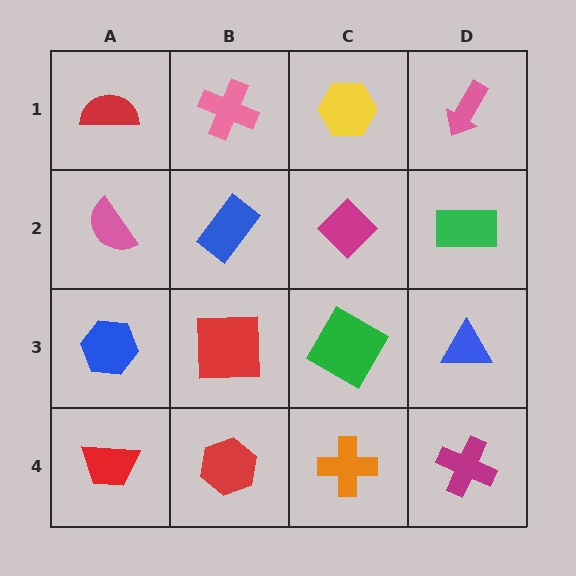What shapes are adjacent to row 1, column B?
A blue rectangle (row 2, column B), a red semicircle (row 1, column A), a yellow hexagon (row 1, column C).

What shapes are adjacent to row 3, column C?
A magenta diamond (row 2, column C), an orange cross (row 4, column C), a red square (row 3, column B), a blue triangle (row 3, column D).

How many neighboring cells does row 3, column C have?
4.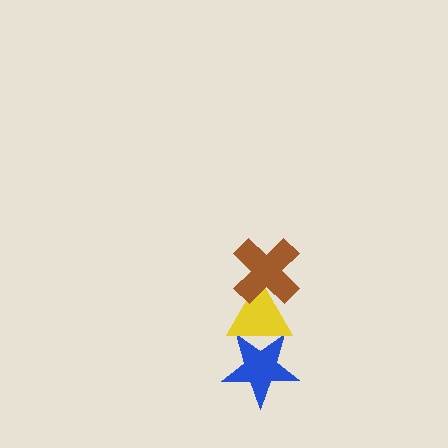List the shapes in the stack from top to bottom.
From top to bottom: the brown cross, the yellow triangle, the blue star.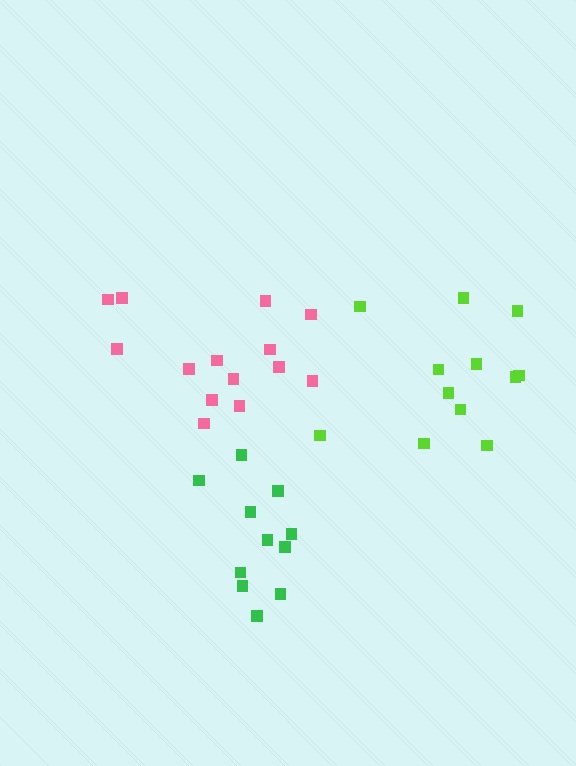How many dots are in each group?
Group 1: 11 dots, Group 2: 14 dots, Group 3: 12 dots (37 total).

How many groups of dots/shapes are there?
There are 3 groups.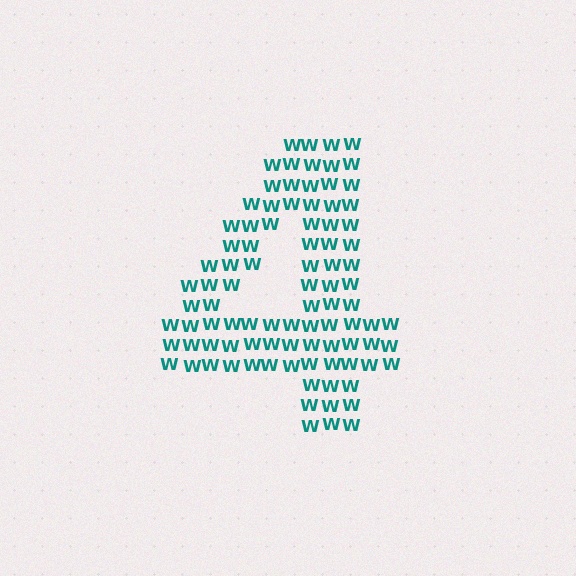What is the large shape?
The large shape is the digit 4.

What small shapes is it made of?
It is made of small letter W's.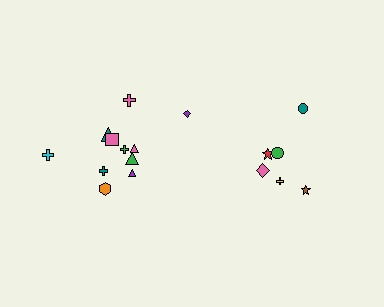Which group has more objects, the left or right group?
The left group.